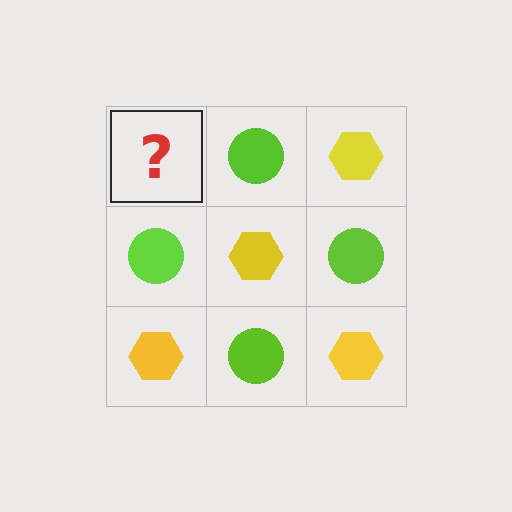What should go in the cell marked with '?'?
The missing cell should contain a yellow hexagon.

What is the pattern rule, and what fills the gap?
The rule is that it alternates yellow hexagon and lime circle in a checkerboard pattern. The gap should be filled with a yellow hexagon.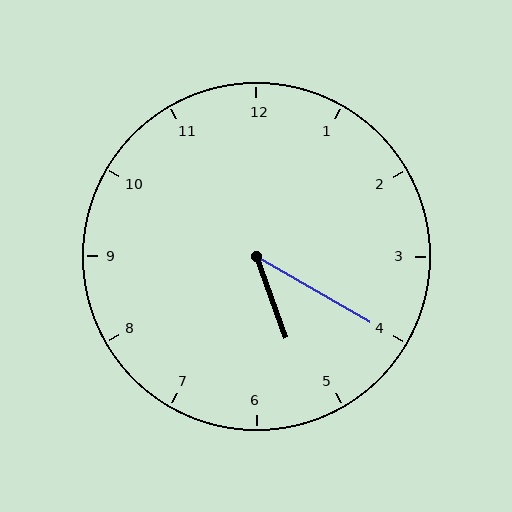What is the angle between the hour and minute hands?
Approximately 40 degrees.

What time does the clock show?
5:20.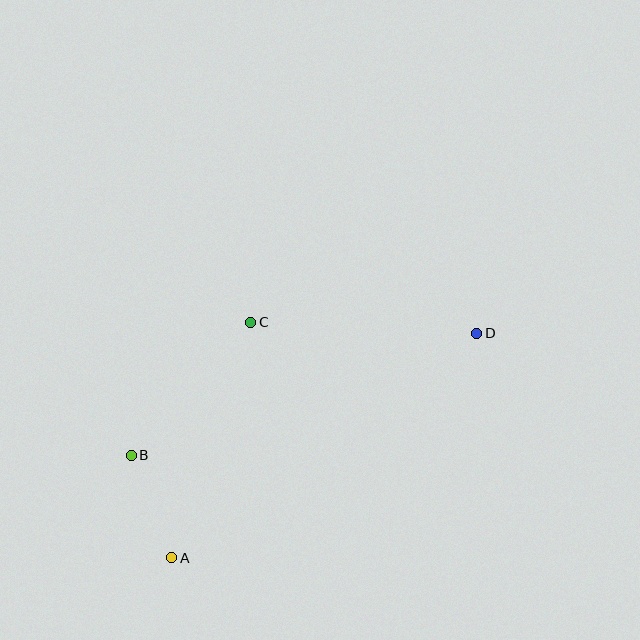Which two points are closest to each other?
Points A and B are closest to each other.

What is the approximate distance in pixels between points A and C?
The distance between A and C is approximately 248 pixels.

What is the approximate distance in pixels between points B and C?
The distance between B and C is approximately 179 pixels.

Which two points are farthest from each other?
Points A and D are farthest from each other.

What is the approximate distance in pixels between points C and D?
The distance between C and D is approximately 226 pixels.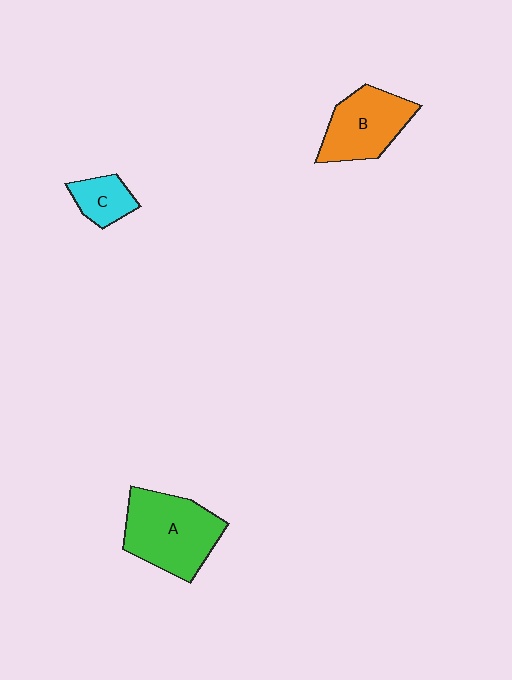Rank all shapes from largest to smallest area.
From largest to smallest: A (green), B (orange), C (cyan).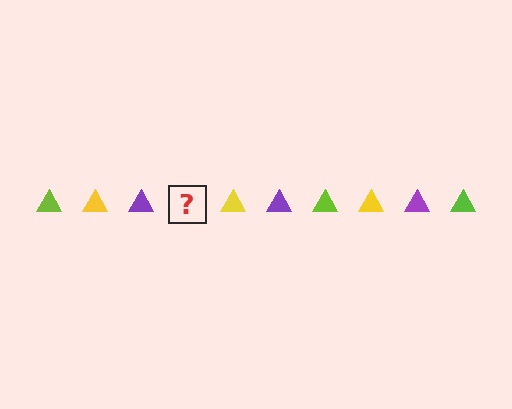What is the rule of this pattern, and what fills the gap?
The rule is that the pattern cycles through lime, yellow, purple triangles. The gap should be filled with a lime triangle.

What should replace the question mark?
The question mark should be replaced with a lime triangle.